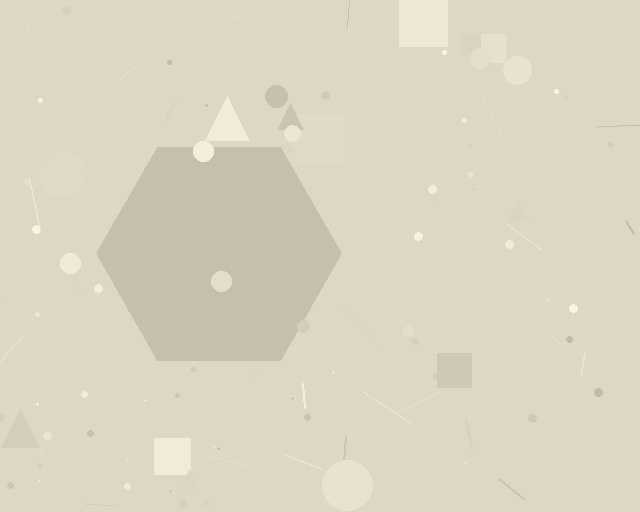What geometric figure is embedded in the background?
A hexagon is embedded in the background.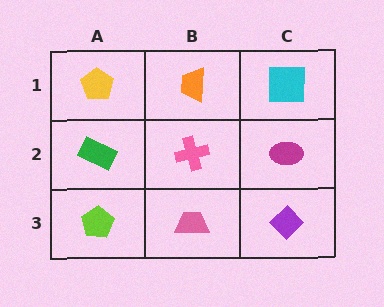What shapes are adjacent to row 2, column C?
A cyan square (row 1, column C), a purple diamond (row 3, column C), a pink cross (row 2, column B).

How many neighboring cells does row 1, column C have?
2.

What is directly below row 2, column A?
A lime pentagon.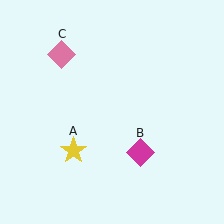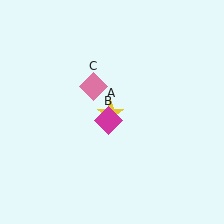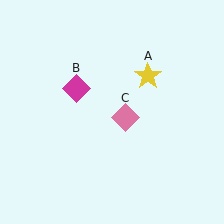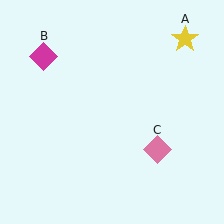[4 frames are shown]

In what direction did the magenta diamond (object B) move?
The magenta diamond (object B) moved up and to the left.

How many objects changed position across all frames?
3 objects changed position: yellow star (object A), magenta diamond (object B), pink diamond (object C).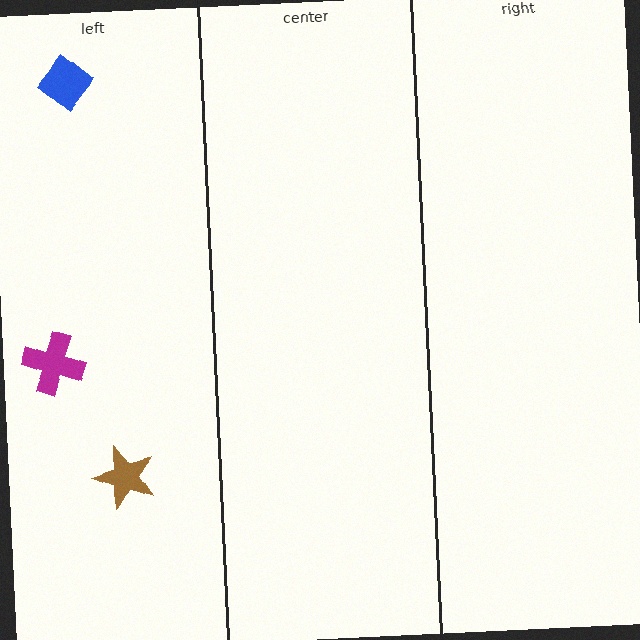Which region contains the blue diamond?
The left region.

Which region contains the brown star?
The left region.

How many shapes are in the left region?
3.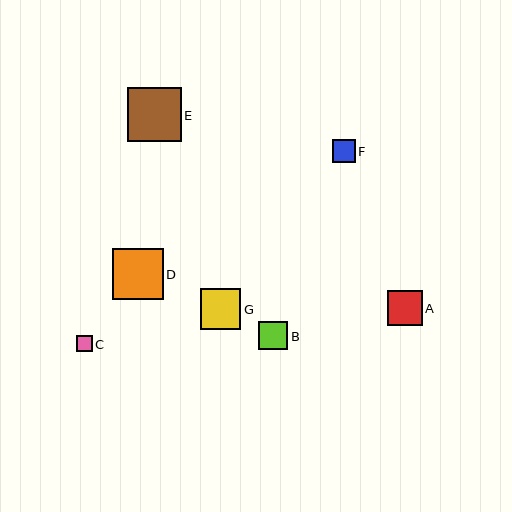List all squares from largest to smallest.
From largest to smallest: E, D, G, A, B, F, C.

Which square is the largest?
Square E is the largest with a size of approximately 54 pixels.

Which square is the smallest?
Square C is the smallest with a size of approximately 16 pixels.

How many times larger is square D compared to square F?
Square D is approximately 2.2 times the size of square F.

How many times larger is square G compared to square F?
Square G is approximately 1.8 times the size of square F.